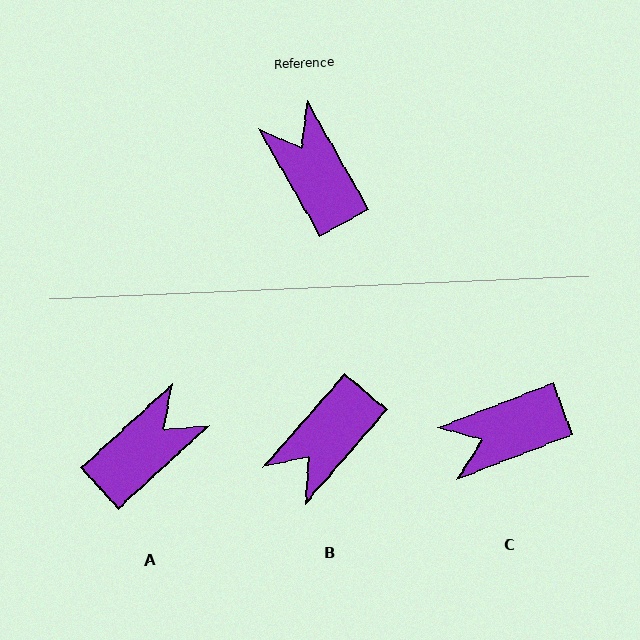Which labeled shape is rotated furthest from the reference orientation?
B, about 109 degrees away.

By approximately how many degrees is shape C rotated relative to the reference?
Approximately 81 degrees counter-clockwise.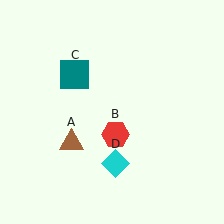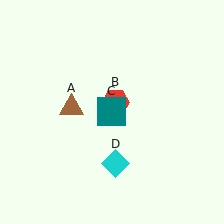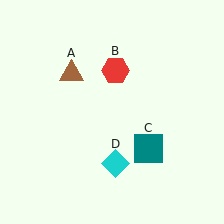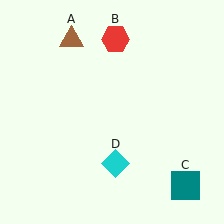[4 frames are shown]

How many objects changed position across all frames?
3 objects changed position: brown triangle (object A), red hexagon (object B), teal square (object C).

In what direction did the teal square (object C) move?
The teal square (object C) moved down and to the right.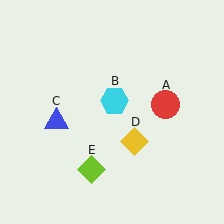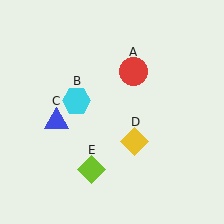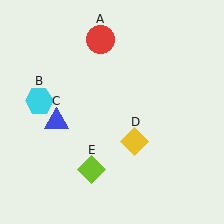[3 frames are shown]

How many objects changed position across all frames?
2 objects changed position: red circle (object A), cyan hexagon (object B).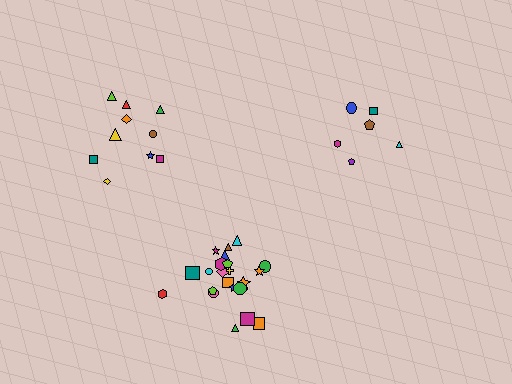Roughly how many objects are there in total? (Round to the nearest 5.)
Roughly 40 objects in total.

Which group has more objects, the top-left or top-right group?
The top-left group.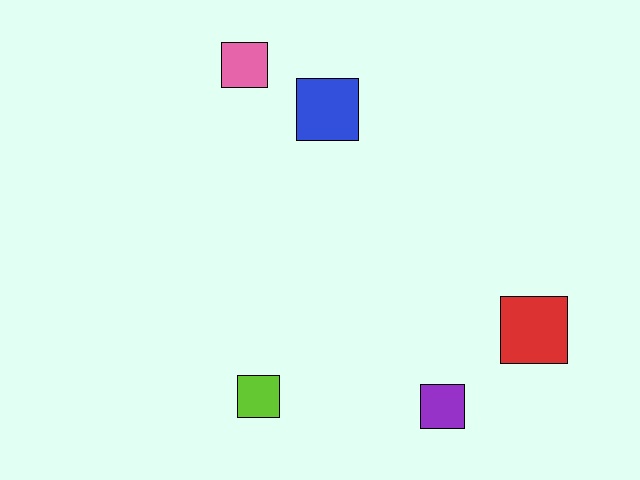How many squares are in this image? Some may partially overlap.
There are 5 squares.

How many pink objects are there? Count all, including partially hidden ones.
There is 1 pink object.